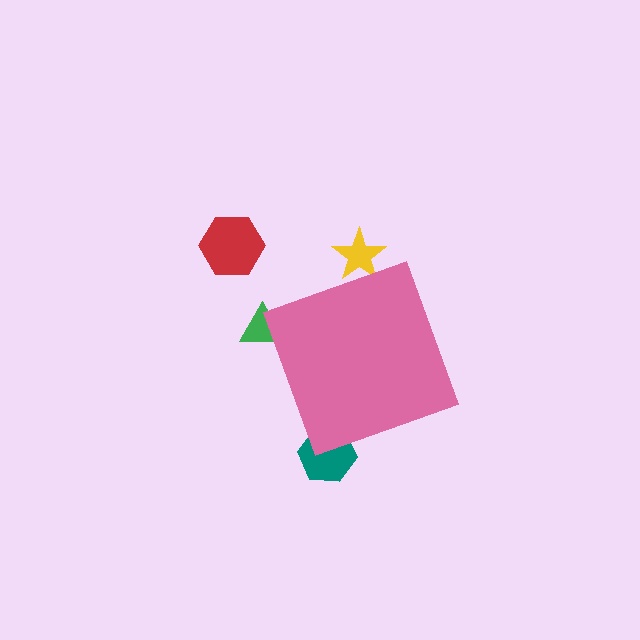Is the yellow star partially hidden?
Yes, the yellow star is partially hidden behind the pink diamond.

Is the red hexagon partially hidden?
No, the red hexagon is fully visible.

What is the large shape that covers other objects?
A pink diamond.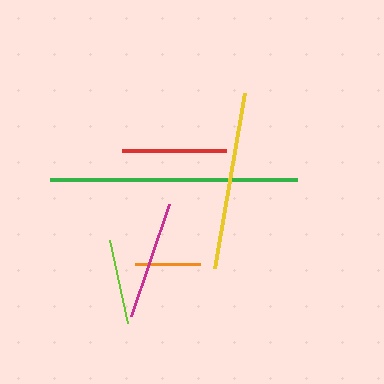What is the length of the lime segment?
The lime segment is approximately 85 pixels long.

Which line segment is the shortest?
The orange line is the shortest at approximately 65 pixels.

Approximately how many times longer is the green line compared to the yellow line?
The green line is approximately 1.4 times the length of the yellow line.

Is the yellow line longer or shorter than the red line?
The yellow line is longer than the red line.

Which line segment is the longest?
The green line is the longest at approximately 247 pixels.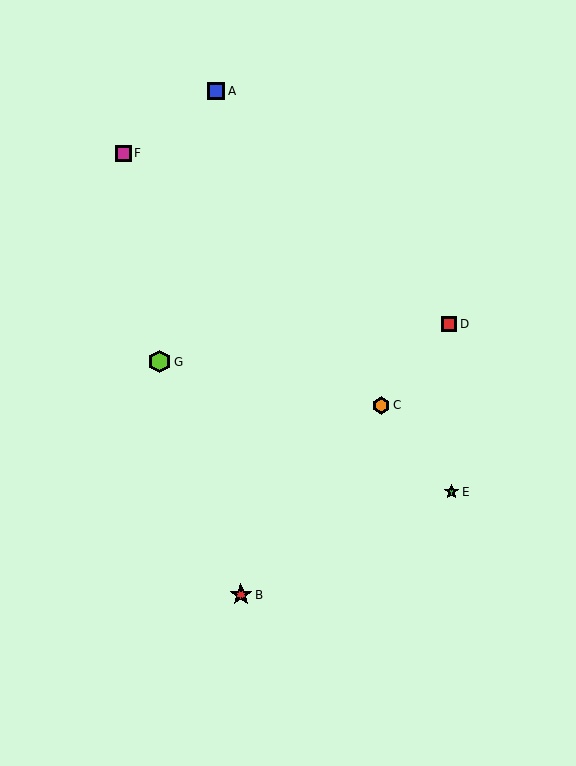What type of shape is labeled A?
Shape A is a blue square.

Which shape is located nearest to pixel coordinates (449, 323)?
The red square (labeled D) at (449, 324) is nearest to that location.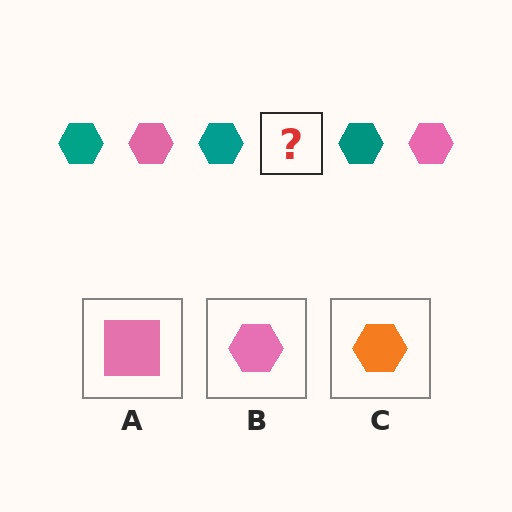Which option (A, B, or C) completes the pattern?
B.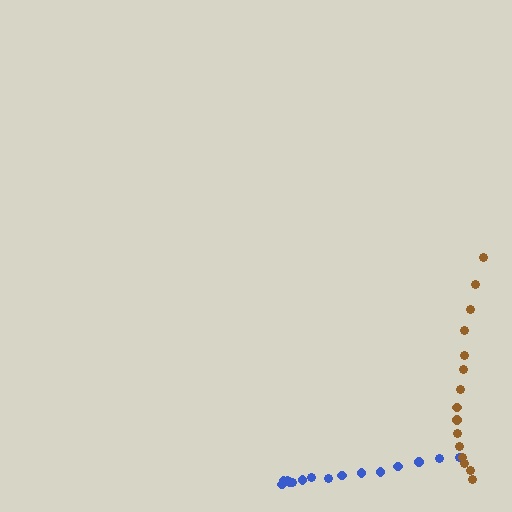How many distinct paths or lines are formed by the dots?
There are 2 distinct paths.